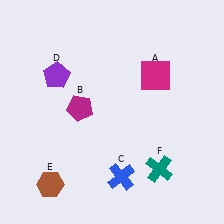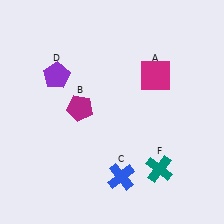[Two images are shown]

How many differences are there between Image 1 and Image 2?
There is 1 difference between the two images.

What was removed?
The brown hexagon (E) was removed in Image 2.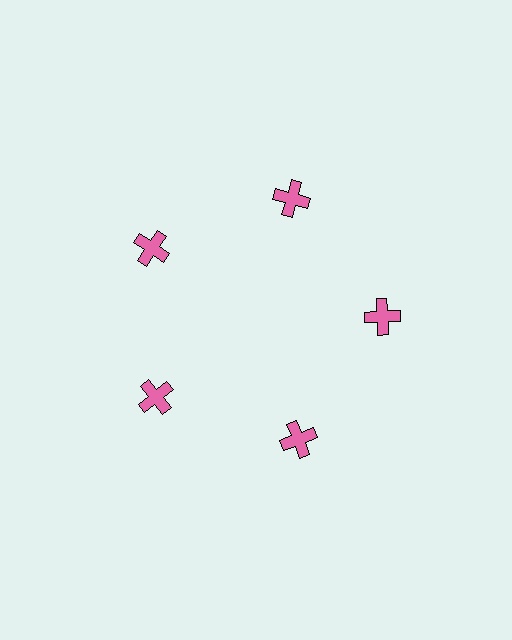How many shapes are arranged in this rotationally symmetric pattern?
There are 5 shapes, arranged in 5 groups of 1.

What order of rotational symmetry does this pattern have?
This pattern has 5-fold rotational symmetry.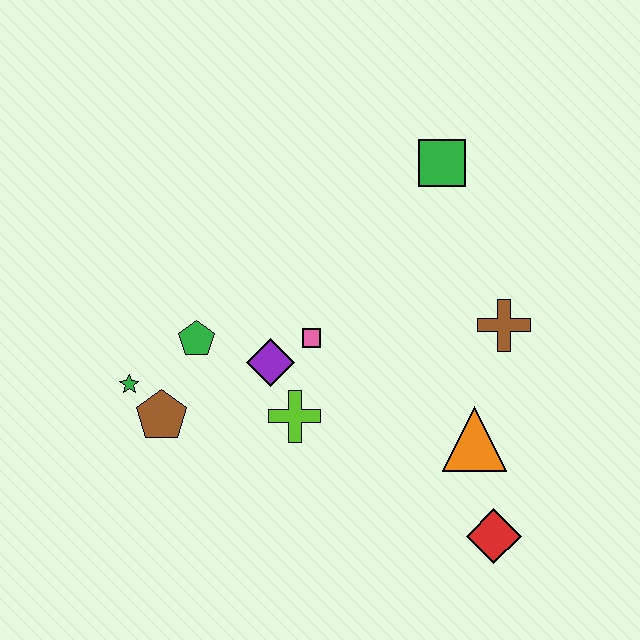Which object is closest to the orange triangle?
The red diamond is closest to the orange triangle.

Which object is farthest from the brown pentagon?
The green square is farthest from the brown pentagon.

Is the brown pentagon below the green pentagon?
Yes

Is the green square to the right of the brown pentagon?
Yes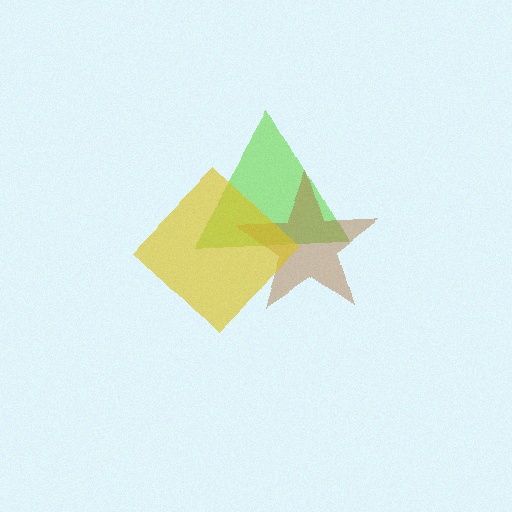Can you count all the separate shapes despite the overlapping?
Yes, there are 3 separate shapes.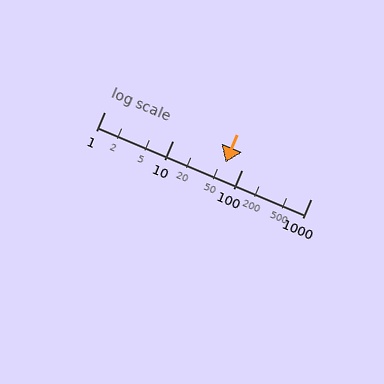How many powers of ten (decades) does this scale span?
The scale spans 3 decades, from 1 to 1000.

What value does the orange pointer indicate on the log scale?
The pointer indicates approximately 58.